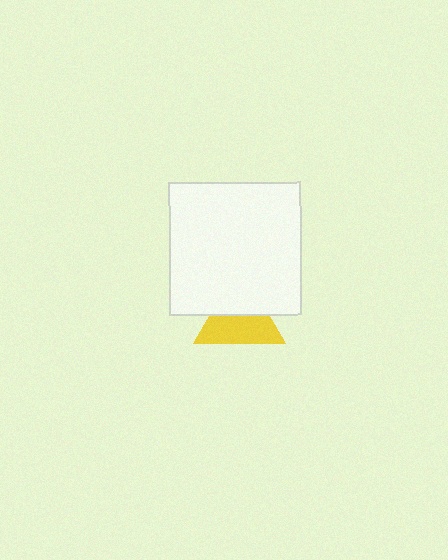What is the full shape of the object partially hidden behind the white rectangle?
The partially hidden object is a yellow triangle.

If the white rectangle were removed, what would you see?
You would see the complete yellow triangle.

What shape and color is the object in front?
The object in front is a white rectangle.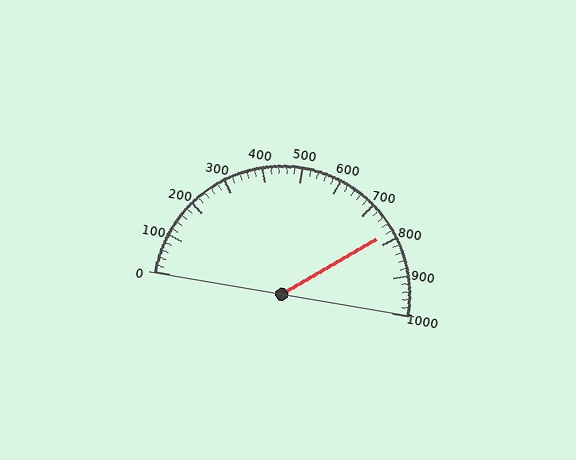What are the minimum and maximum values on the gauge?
The gauge ranges from 0 to 1000.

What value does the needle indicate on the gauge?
The needle indicates approximately 780.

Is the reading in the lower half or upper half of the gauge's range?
The reading is in the upper half of the range (0 to 1000).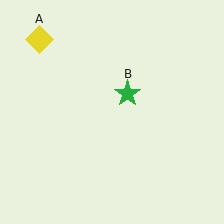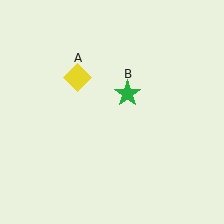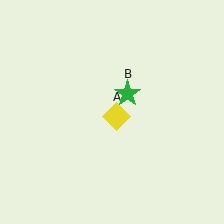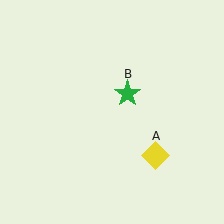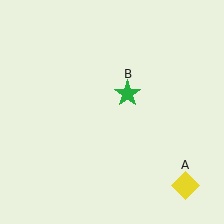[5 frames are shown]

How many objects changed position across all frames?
1 object changed position: yellow diamond (object A).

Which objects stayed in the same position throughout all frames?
Green star (object B) remained stationary.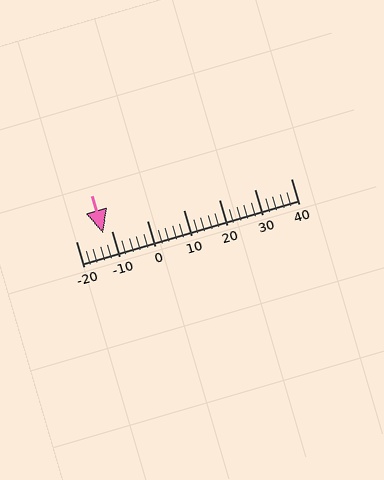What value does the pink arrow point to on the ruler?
The pink arrow points to approximately -12.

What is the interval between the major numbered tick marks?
The major tick marks are spaced 10 units apart.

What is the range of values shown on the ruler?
The ruler shows values from -20 to 40.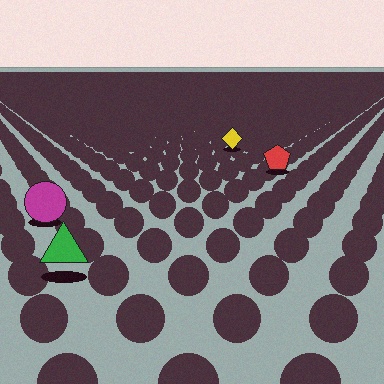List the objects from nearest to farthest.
From nearest to farthest: the green triangle, the magenta circle, the red pentagon, the yellow diamond.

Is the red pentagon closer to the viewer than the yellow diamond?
Yes. The red pentagon is closer — you can tell from the texture gradient: the ground texture is coarser near it.